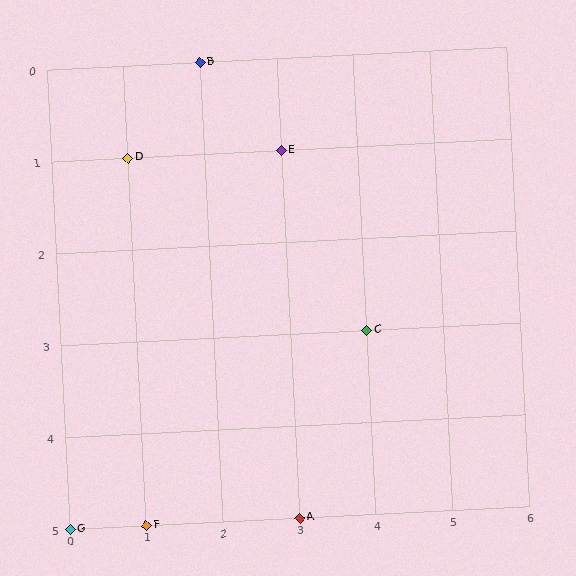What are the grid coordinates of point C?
Point C is at grid coordinates (4, 3).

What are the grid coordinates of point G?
Point G is at grid coordinates (0, 5).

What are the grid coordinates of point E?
Point E is at grid coordinates (3, 1).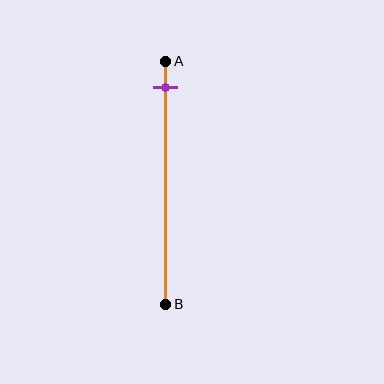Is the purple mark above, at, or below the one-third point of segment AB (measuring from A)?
The purple mark is above the one-third point of segment AB.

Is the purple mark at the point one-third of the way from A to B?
No, the mark is at about 10% from A, not at the 33% one-third point.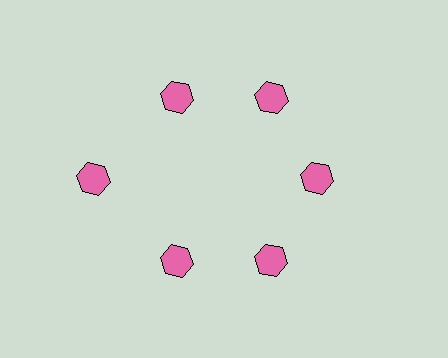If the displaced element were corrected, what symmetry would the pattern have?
It would have 6-fold rotational symmetry — the pattern would map onto itself every 60 degrees.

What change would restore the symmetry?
The symmetry would be restored by moving it inward, back onto the ring so that all 6 hexagons sit at equal angles and equal distance from the center.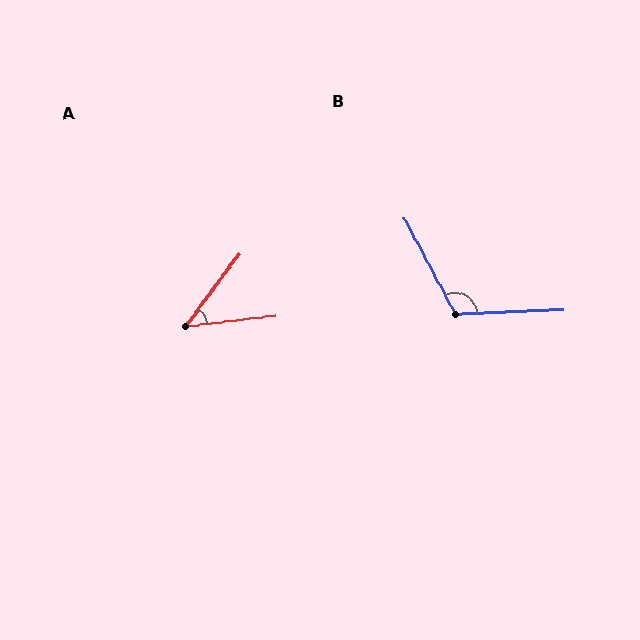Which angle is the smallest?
A, at approximately 46 degrees.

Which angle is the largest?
B, at approximately 116 degrees.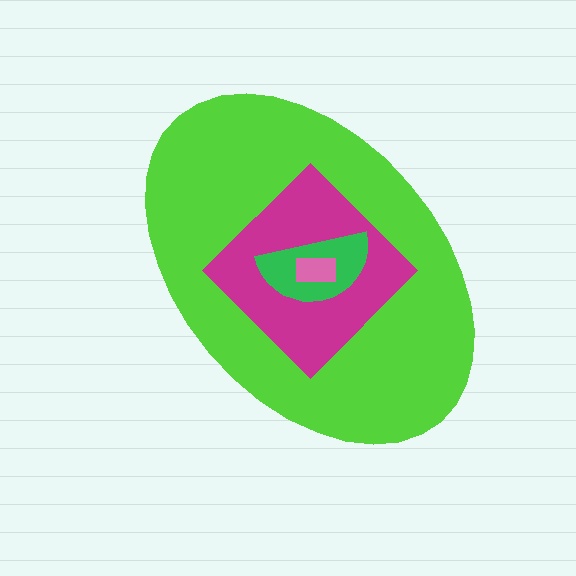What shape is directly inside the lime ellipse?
The magenta diamond.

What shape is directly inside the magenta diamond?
The green semicircle.